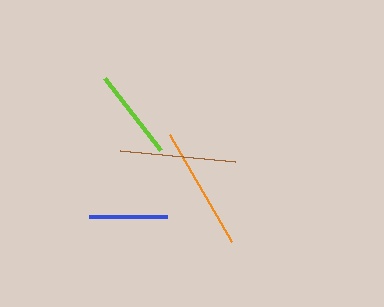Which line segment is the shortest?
The blue line is the shortest at approximately 78 pixels.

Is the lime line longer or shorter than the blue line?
The lime line is longer than the blue line.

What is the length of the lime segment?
The lime segment is approximately 91 pixels long.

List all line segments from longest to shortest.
From longest to shortest: orange, brown, lime, blue.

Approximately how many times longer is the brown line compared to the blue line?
The brown line is approximately 1.5 times the length of the blue line.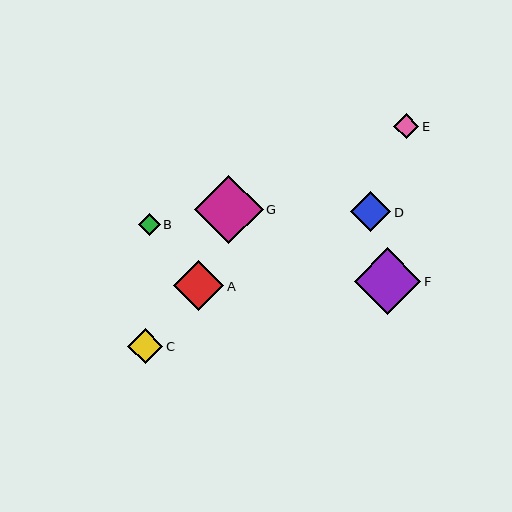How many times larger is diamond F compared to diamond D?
Diamond F is approximately 1.7 times the size of diamond D.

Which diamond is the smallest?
Diamond B is the smallest with a size of approximately 21 pixels.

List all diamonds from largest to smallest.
From largest to smallest: G, F, A, D, C, E, B.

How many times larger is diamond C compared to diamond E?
Diamond C is approximately 1.4 times the size of diamond E.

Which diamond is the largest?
Diamond G is the largest with a size of approximately 68 pixels.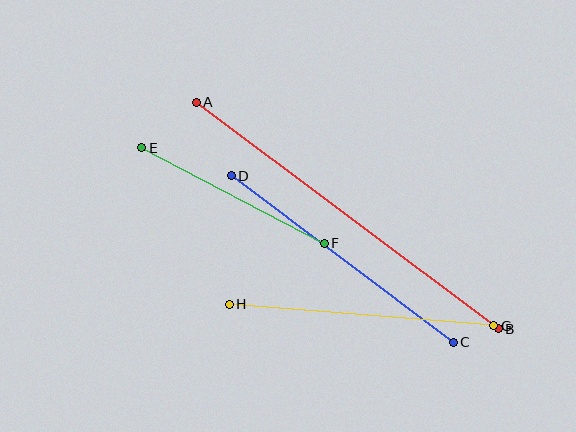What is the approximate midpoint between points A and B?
The midpoint is at approximately (347, 216) pixels.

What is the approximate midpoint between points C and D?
The midpoint is at approximately (342, 259) pixels.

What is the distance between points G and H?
The distance is approximately 265 pixels.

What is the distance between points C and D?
The distance is approximately 278 pixels.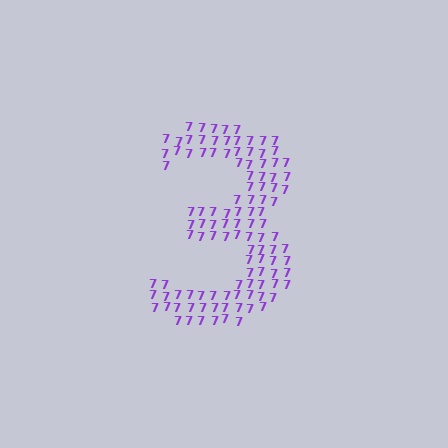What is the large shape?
The large shape is the digit 3.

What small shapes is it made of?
It is made of small digit 7's.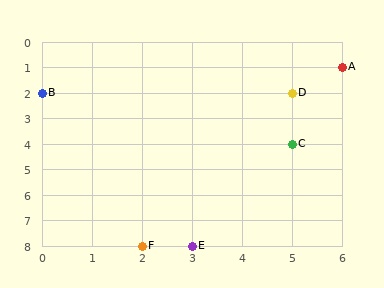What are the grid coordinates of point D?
Point D is at grid coordinates (5, 2).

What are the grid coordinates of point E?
Point E is at grid coordinates (3, 8).